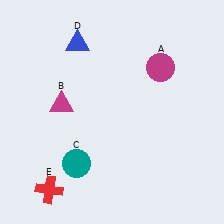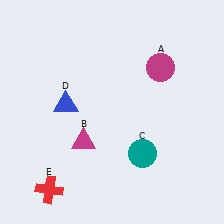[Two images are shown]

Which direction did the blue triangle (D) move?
The blue triangle (D) moved down.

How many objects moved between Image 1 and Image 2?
3 objects moved between the two images.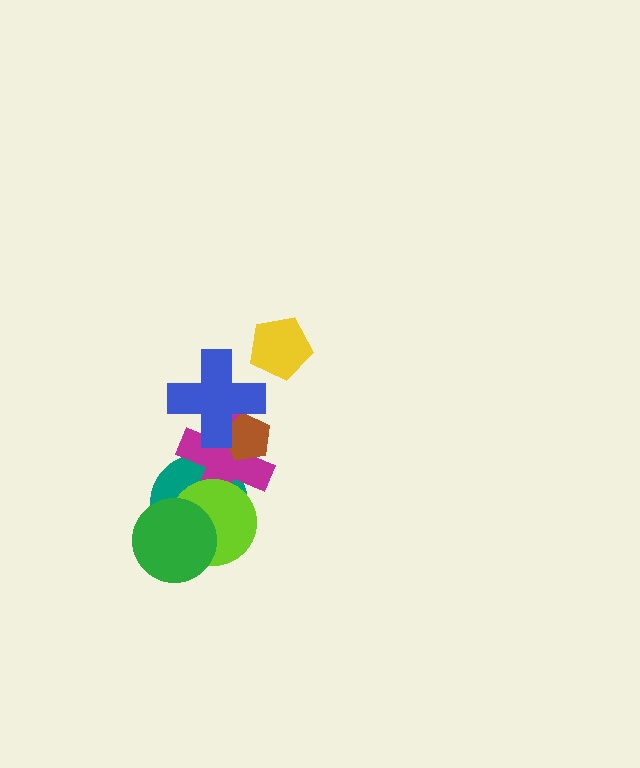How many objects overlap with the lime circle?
3 objects overlap with the lime circle.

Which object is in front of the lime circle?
The green circle is in front of the lime circle.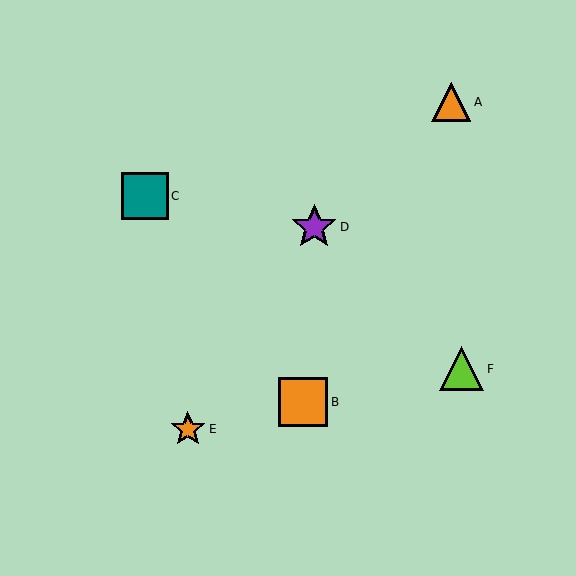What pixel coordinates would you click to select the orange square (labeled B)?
Click at (303, 402) to select the orange square B.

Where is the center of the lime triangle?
The center of the lime triangle is at (461, 369).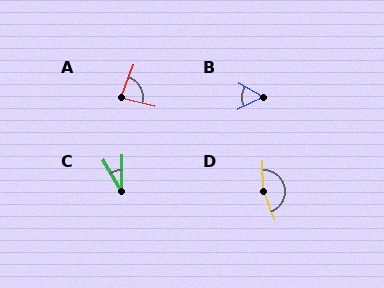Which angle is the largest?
D, at approximately 161 degrees.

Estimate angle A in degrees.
Approximately 84 degrees.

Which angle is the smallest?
C, at approximately 32 degrees.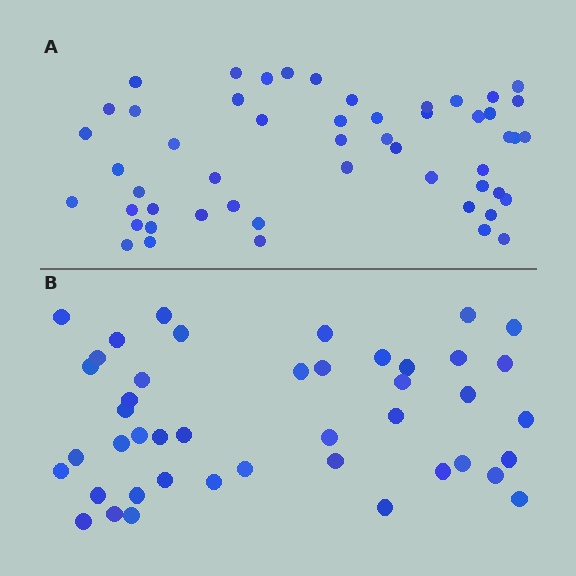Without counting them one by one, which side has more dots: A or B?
Region A (the top region) has more dots.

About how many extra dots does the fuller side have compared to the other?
Region A has roughly 8 or so more dots than region B.